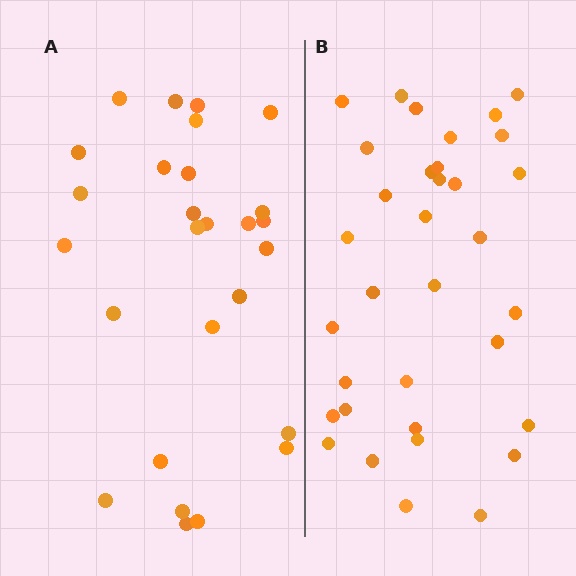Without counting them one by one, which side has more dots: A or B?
Region B (the right region) has more dots.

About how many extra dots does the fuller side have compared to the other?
Region B has roughly 8 or so more dots than region A.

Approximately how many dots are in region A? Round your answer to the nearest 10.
About 30 dots. (The exact count is 27, which rounds to 30.)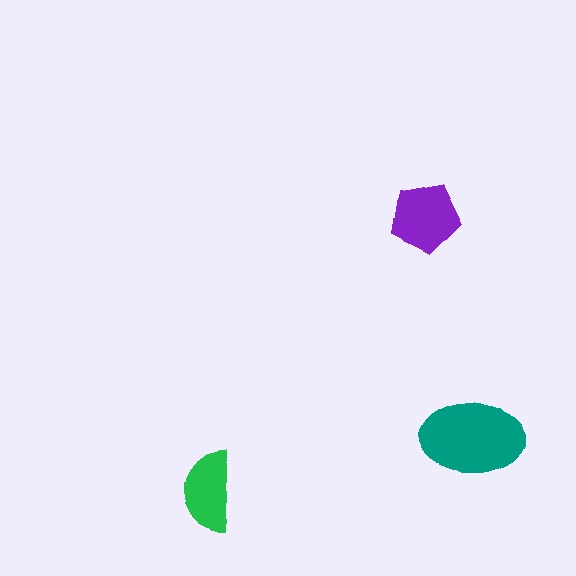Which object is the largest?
The teal ellipse.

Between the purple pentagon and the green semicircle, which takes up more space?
The purple pentagon.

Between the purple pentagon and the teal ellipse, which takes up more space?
The teal ellipse.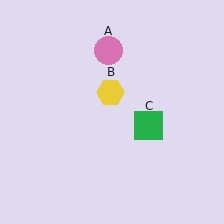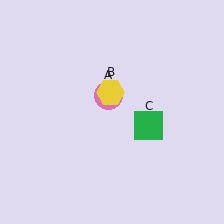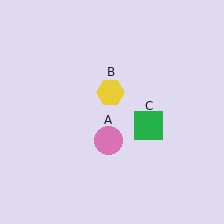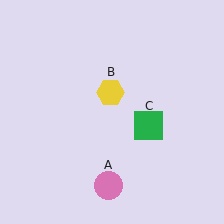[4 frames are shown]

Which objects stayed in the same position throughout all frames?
Yellow hexagon (object B) and green square (object C) remained stationary.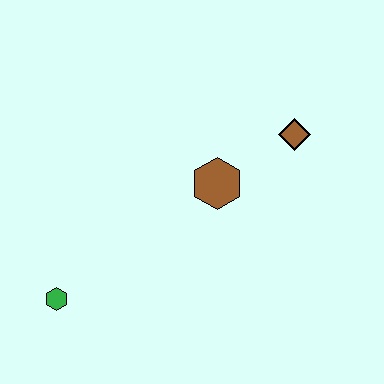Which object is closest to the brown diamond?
The brown hexagon is closest to the brown diamond.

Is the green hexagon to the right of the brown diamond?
No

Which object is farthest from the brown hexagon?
The green hexagon is farthest from the brown hexagon.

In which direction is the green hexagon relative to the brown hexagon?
The green hexagon is to the left of the brown hexagon.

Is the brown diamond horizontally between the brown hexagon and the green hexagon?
No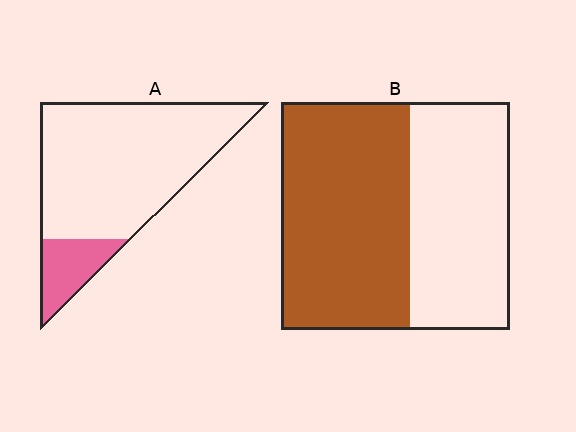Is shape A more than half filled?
No.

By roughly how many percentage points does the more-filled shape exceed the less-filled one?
By roughly 40 percentage points (B over A).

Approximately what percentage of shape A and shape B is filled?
A is approximately 15% and B is approximately 55%.